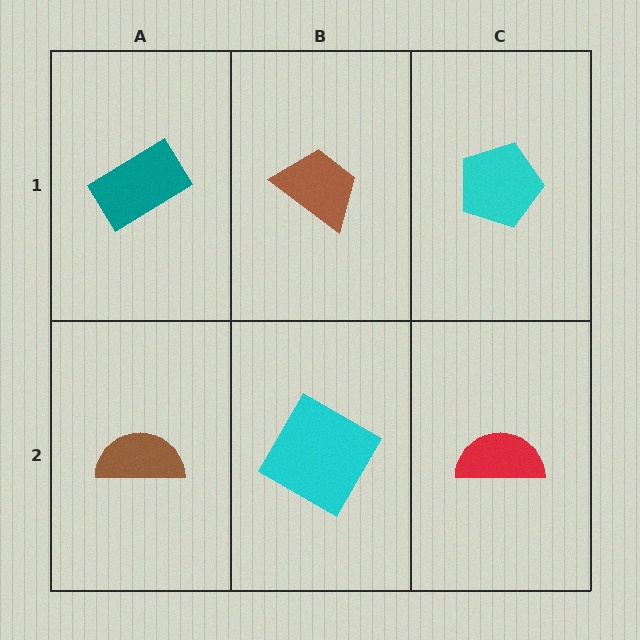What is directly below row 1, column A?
A brown semicircle.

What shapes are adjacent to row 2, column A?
A teal rectangle (row 1, column A), a cyan square (row 2, column B).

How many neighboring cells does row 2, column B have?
3.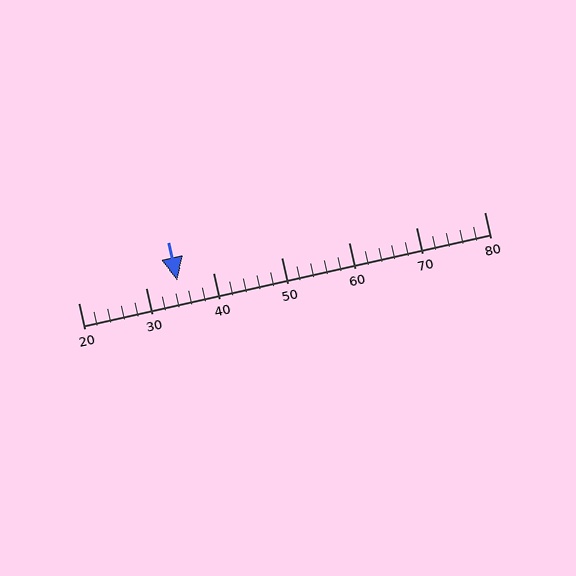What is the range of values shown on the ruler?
The ruler shows values from 20 to 80.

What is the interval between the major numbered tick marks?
The major tick marks are spaced 10 units apart.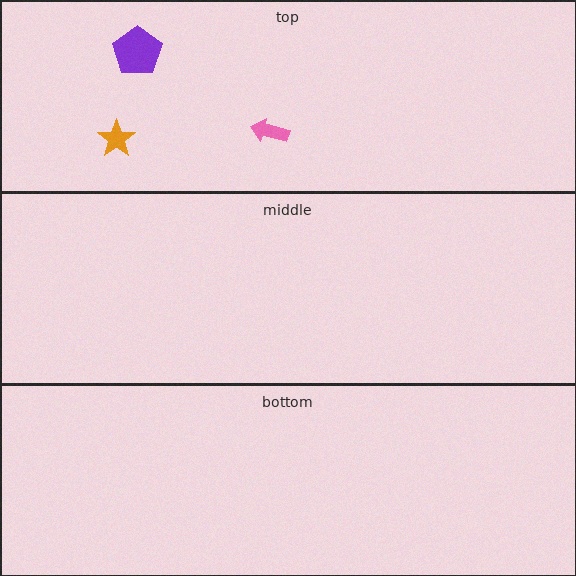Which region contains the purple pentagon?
The top region.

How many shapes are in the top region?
3.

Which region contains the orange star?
The top region.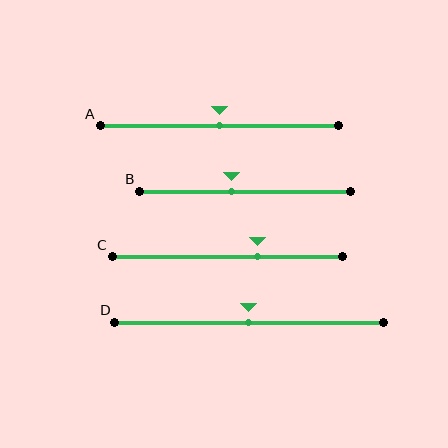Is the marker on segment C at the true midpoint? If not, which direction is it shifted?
No, the marker on segment C is shifted to the right by about 13% of the segment length.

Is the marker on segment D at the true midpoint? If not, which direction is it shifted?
Yes, the marker on segment D is at the true midpoint.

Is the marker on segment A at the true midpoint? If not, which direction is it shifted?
Yes, the marker on segment A is at the true midpoint.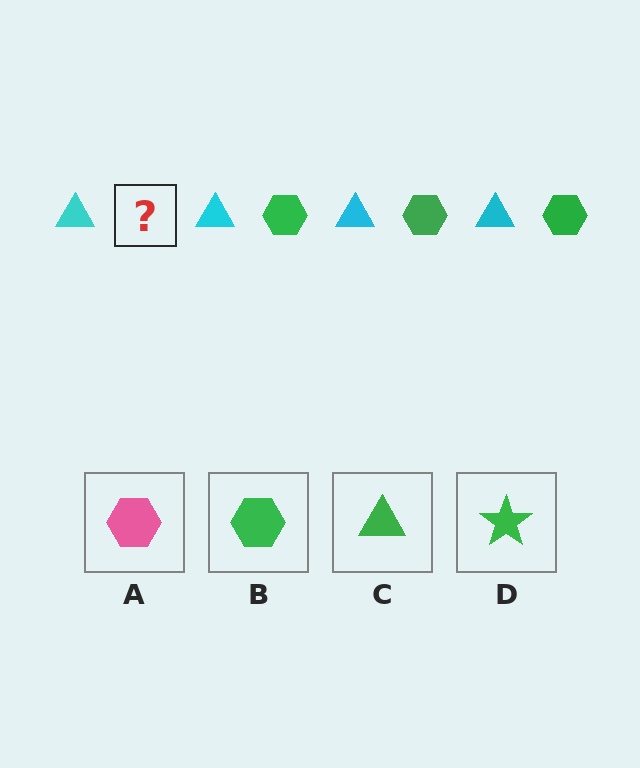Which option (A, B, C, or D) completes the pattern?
B.